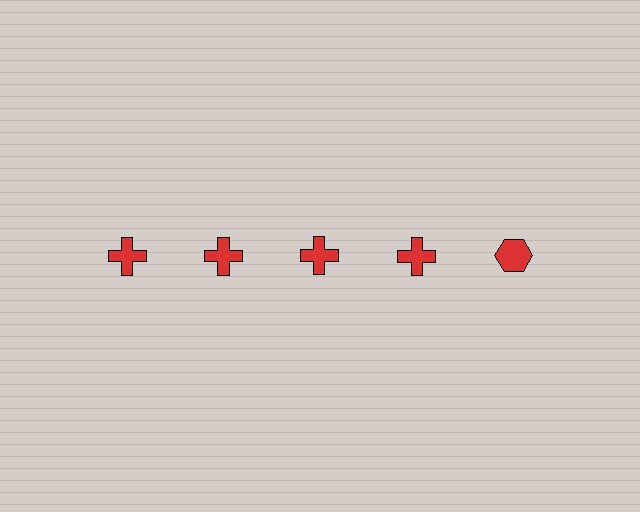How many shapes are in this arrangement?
There are 5 shapes arranged in a grid pattern.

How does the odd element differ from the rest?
It has a different shape: hexagon instead of cross.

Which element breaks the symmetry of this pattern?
The red hexagon in the top row, rightmost column breaks the symmetry. All other shapes are red crosses.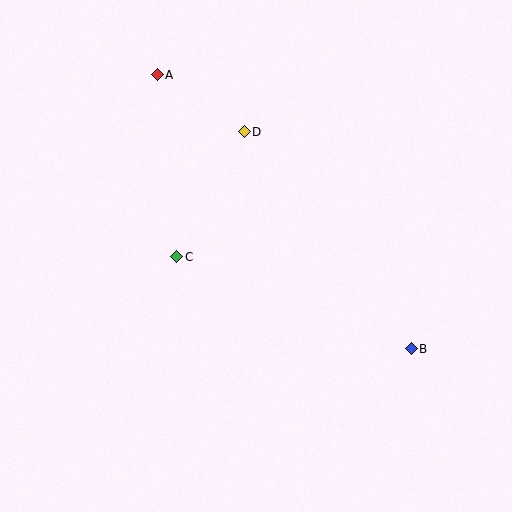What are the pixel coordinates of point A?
Point A is at (157, 75).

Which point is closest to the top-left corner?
Point A is closest to the top-left corner.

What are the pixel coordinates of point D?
Point D is at (244, 132).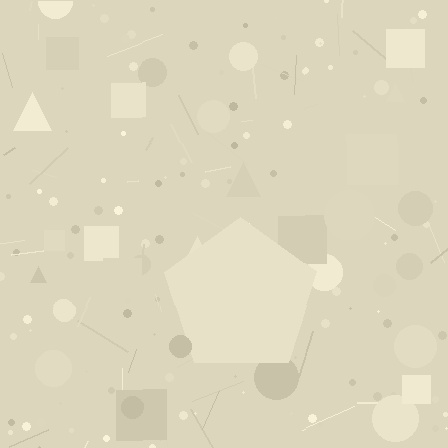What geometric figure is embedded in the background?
A pentagon is embedded in the background.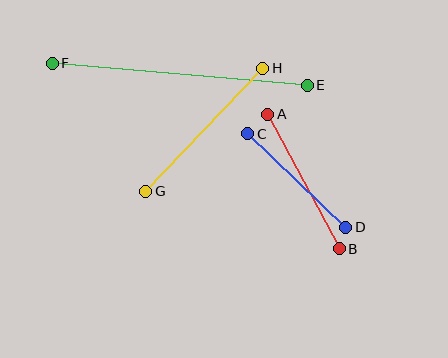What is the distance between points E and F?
The distance is approximately 256 pixels.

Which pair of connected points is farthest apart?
Points E and F are farthest apart.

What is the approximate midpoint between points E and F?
The midpoint is at approximately (180, 74) pixels.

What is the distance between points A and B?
The distance is approximately 152 pixels.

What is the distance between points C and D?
The distance is approximately 135 pixels.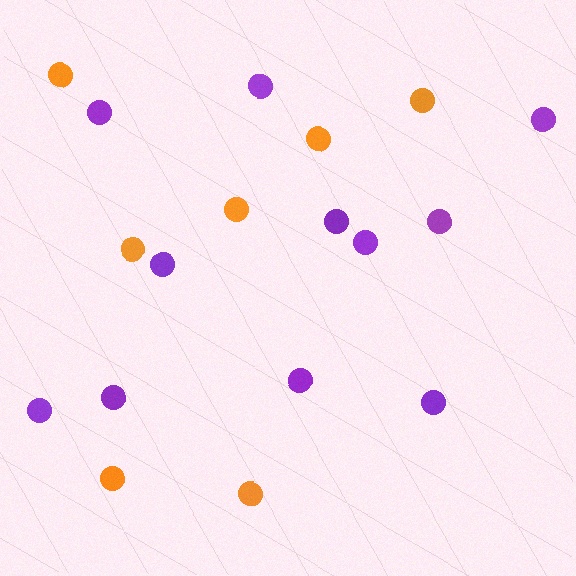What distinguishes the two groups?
There are 2 groups: one group of orange circles (7) and one group of purple circles (11).